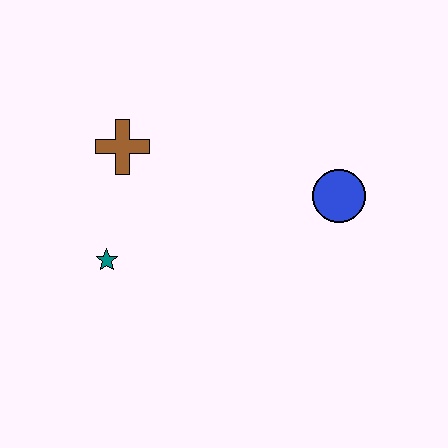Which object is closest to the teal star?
The brown cross is closest to the teal star.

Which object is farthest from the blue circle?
The teal star is farthest from the blue circle.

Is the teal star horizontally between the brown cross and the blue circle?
No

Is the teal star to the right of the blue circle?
No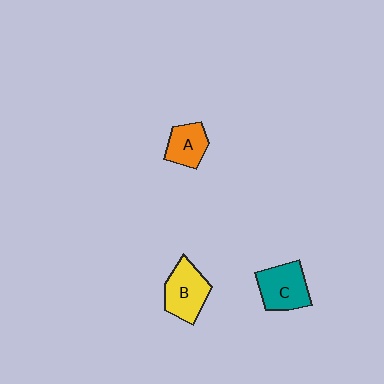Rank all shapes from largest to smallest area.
From largest to smallest: B (yellow), C (teal), A (orange).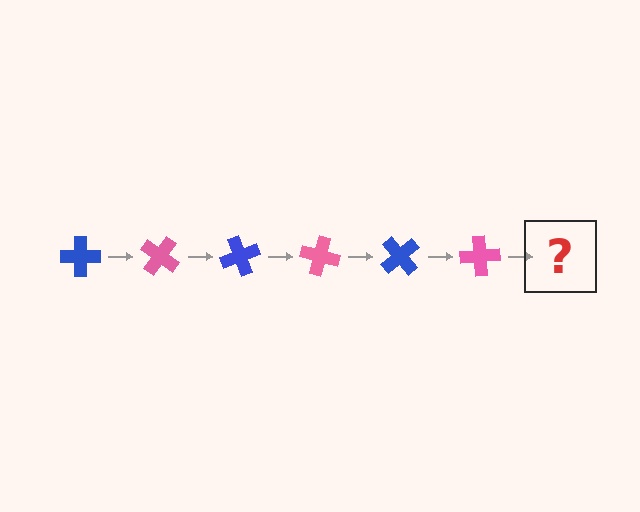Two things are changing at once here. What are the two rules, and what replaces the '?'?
The two rules are that it rotates 35 degrees each step and the color cycles through blue and pink. The '?' should be a blue cross, rotated 210 degrees from the start.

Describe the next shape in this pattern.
It should be a blue cross, rotated 210 degrees from the start.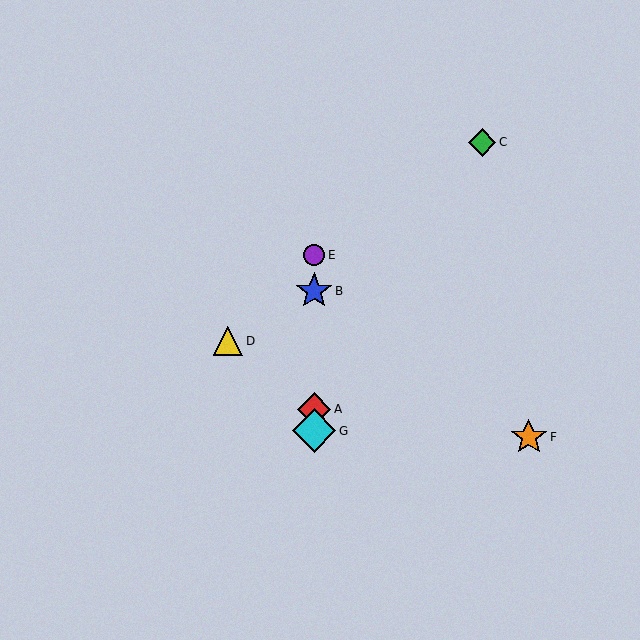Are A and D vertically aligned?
No, A is at x≈314 and D is at x≈228.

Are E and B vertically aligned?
Yes, both are at x≈314.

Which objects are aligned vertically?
Objects A, B, E, G are aligned vertically.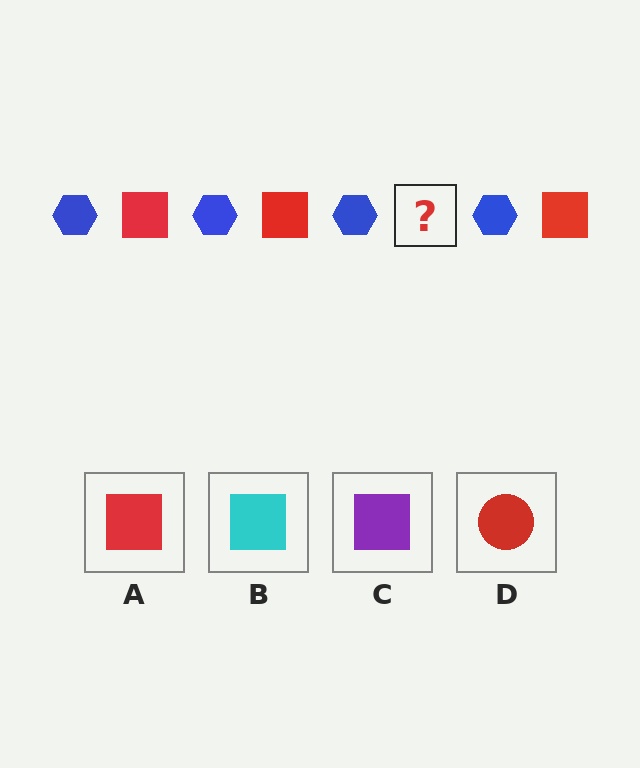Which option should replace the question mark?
Option A.